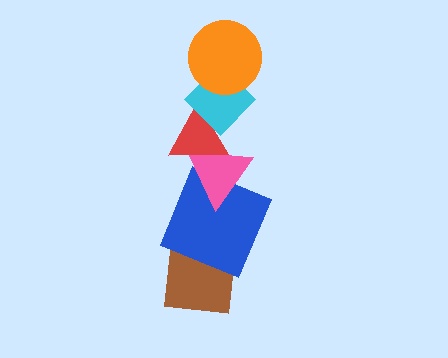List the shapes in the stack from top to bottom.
From top to bottom: the orange circle, the cyan diamond, the red triangle, the pink triangle, the blue square, the brown square.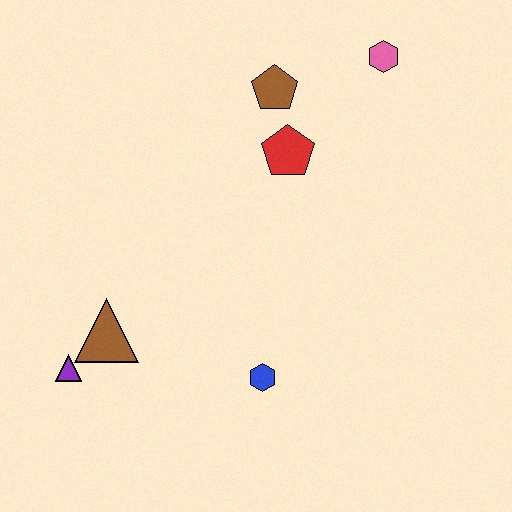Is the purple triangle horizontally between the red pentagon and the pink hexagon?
No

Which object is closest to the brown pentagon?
The red pentagon is closest to the brown pentagon.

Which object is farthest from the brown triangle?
The pink hexagon is farthest from the brown triangle.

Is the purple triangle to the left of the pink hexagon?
Yes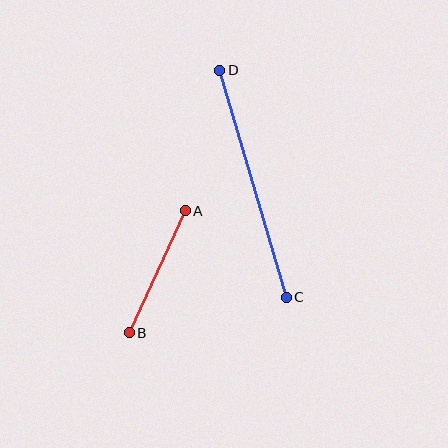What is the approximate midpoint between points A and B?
The midpoint is at approximately (157, 272) pixels.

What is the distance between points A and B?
The distance is approximately 134 pixels.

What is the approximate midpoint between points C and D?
The midpoint is at approximately (253, 184) pixels.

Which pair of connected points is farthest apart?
Points C and D are farthest apart.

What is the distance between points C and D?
The distance is approximately 236 pixels.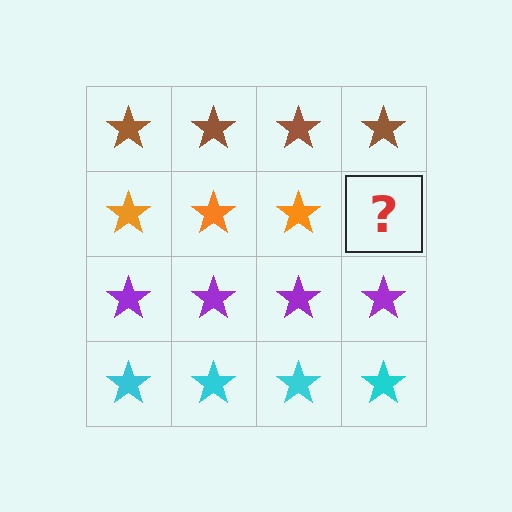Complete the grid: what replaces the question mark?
The question mark should be replaced with an orange star.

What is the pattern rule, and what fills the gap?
The rule is that each row has a consistent color. The gap should be filled with an orange star.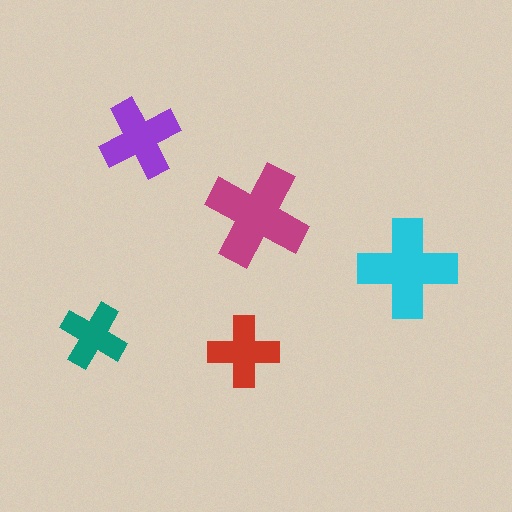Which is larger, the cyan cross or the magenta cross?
The magenta one.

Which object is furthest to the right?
The cyan cross is rightmost.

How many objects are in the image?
There are 5 objects in the image.